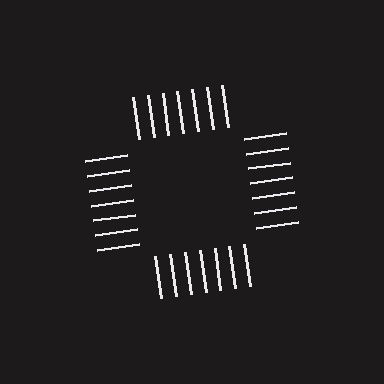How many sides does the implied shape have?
4 sides — the line-ends trace a square.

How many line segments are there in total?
28 — 7 along each of the 4 edges.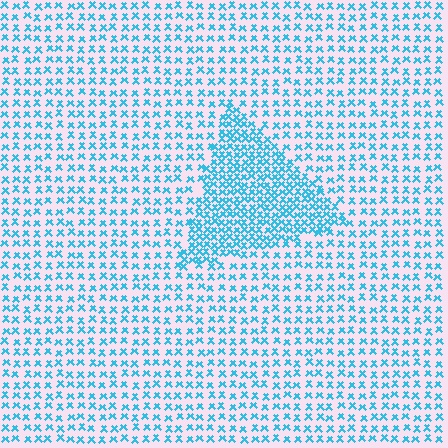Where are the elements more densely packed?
The elements are more densely packed inside the triangle boundary.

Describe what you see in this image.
The image contains small cyan elements arranged at two different densities. A triangle-shaped region is visible where the elements are more densely packed than the surrounding area.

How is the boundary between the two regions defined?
The boundary is defined by a change in element density (approximately 2.1x ratio). All elements are the same color, size, and shape.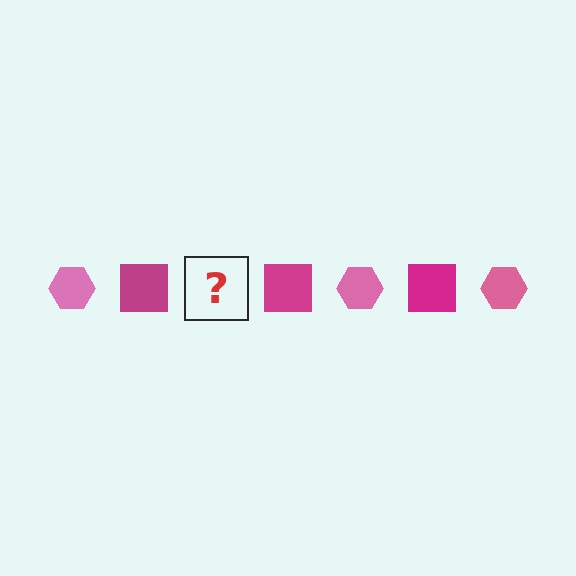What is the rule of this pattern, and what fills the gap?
The rule is that the pattern alternates between pink hexagon and magenta square. The gap should be filled with a pink hexagon.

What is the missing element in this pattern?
The missing element is a pink hexagon.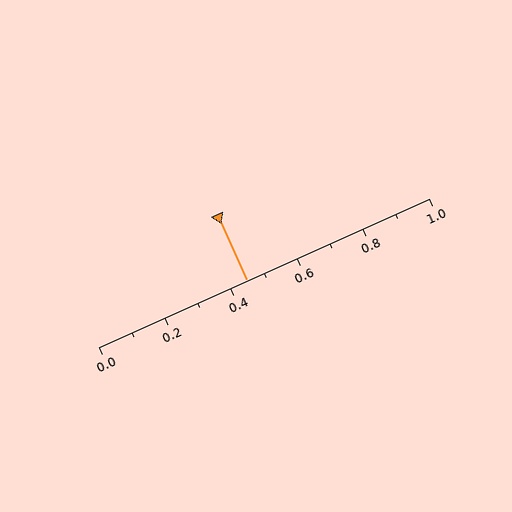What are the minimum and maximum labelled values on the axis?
The axis runs from 0.0 to 1.0.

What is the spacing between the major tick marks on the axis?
The major ticks are spaced 0.2 apart.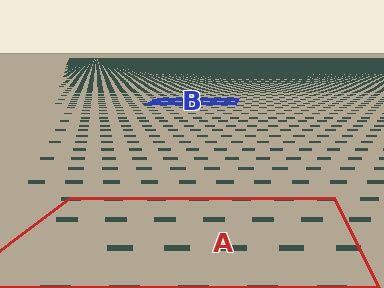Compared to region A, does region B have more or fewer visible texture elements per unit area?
Region B has more texture elements per unit area — they are packed more densely because it is farther away.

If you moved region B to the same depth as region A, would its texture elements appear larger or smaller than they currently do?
They would appear larger. At a closer depth, the same texture elements are projected at a bigger on-screen size.